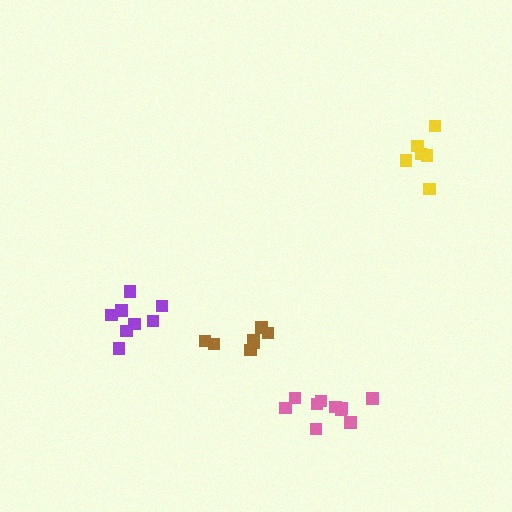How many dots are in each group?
Group 1: 8 dots, Group 2: 10 dots, Group 3: 7 dots, Group 4: 6 dots (31 total).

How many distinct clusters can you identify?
There are 4 distinct clusters.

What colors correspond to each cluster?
The clusters are colored: purple, pink, brown, yellow.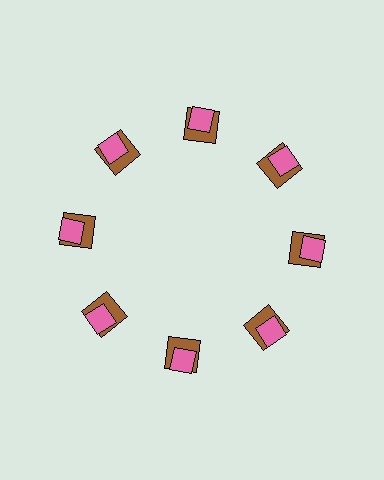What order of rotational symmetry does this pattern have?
This pattern has 8-fold rotational symmetry.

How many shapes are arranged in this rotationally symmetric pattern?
There are 16 shapes, arranged in 8 groups of 2.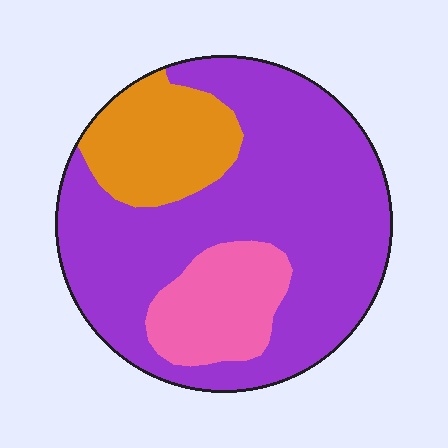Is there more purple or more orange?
Purple.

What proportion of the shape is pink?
Pink covers 15% of the shape.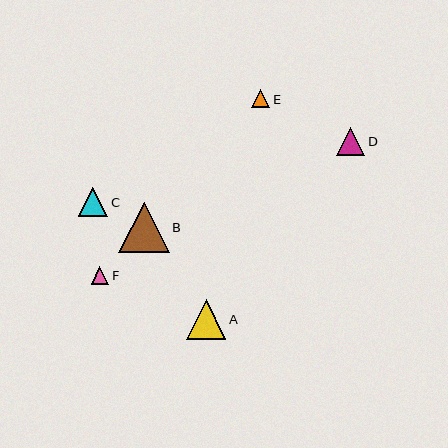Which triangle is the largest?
Triangle B is the largest with a size of approximately 51 pixels.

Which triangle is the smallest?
Triangle F is the smallest with a size of approximately 18 pixels.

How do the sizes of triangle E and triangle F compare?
Triangle E and triangle F are approximately the same size.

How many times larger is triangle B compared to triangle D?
Triangle B is approximately 1.8 times the size of triangle D.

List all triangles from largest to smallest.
From largest to smallest: B, A, C, D, E, F.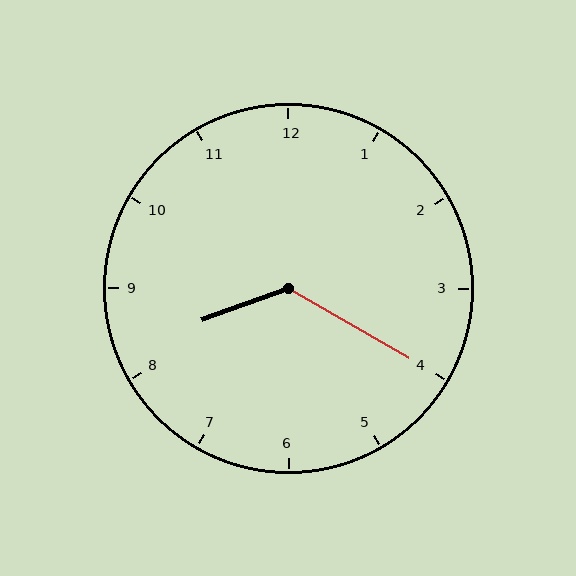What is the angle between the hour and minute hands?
Approximately 130 degrees.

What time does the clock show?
8:20.